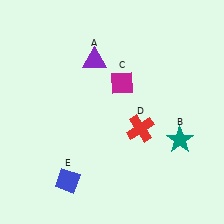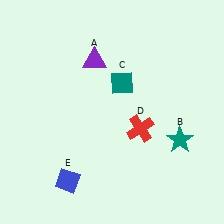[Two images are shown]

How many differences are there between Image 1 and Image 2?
There is 1 difference between the two images.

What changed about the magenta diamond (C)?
In Image 1, C is magenta. In Image 2, it changed to teal.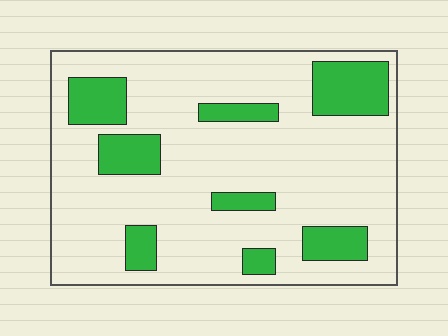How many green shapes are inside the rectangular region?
8.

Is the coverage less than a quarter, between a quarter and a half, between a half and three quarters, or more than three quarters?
Less than a quarter.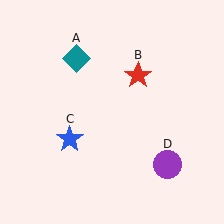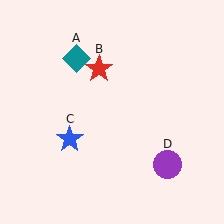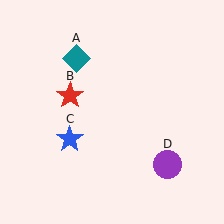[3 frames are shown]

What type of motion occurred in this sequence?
The red star (object B) rotated counterclockwise around the center of the scene.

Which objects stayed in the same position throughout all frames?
Teal diamond (object A) and blue star (object C) and purple circle (object D) remained stationary.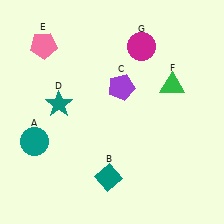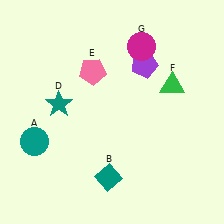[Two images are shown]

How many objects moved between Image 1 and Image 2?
2 objects moved between the two images.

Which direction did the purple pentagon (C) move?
The purple pentagon (C) moved right.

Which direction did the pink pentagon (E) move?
The pink pentagon (E) moved right.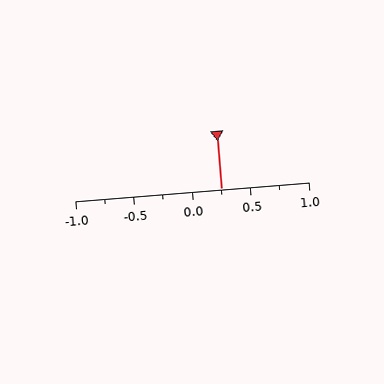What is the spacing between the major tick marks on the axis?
The major ticks are spaced 0.5 apart.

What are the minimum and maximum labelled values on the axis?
The axis runs from -1.0 to 1.0.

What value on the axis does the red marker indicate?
The marker indicates approximately 0.25.